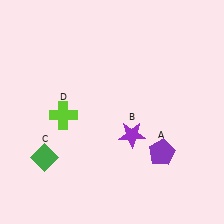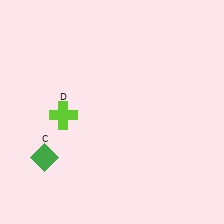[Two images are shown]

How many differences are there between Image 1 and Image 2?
There are 2 differences between the two images.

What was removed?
The purple star (B), the purple pentagon (A) were removed in Image 2.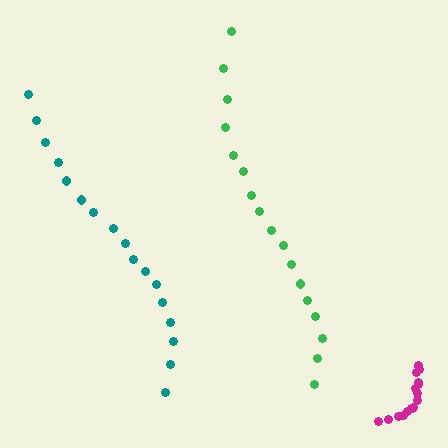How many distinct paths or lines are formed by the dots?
There are 3 distinct paths.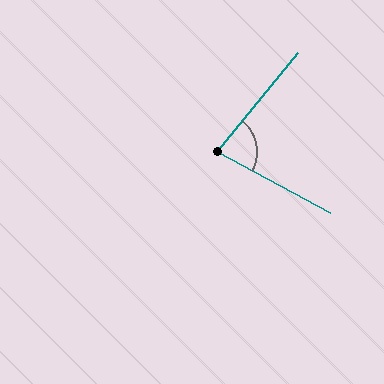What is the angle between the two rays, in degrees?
Approximately 79 degrees.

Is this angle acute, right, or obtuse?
It is acute.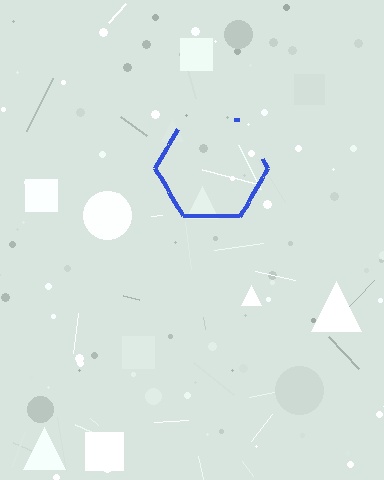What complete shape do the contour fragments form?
The contour fragments form a hexagon.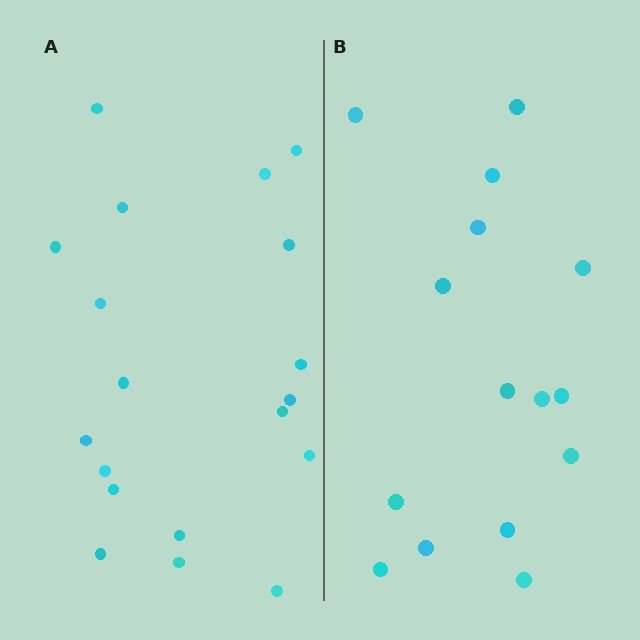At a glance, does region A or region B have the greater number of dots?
Region A (the left region) has more dots.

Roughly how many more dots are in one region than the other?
Region A has about 4 more dots than region B.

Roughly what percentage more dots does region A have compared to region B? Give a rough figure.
About 25% more.